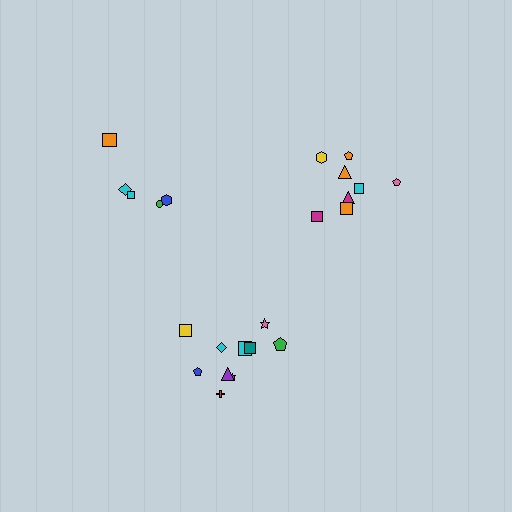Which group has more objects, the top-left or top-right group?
The top-right group.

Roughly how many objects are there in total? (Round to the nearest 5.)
Roughly 25 objects in total.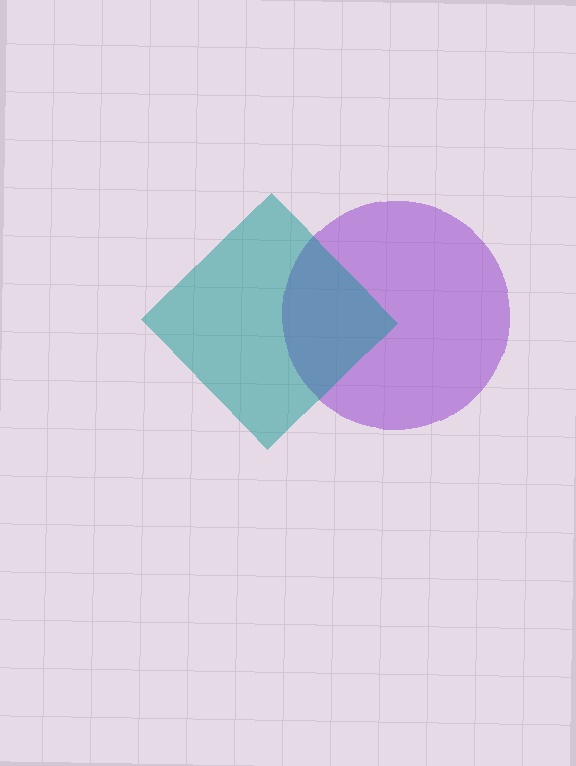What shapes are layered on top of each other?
The layered shapes are: a purple circle, a teal diamond.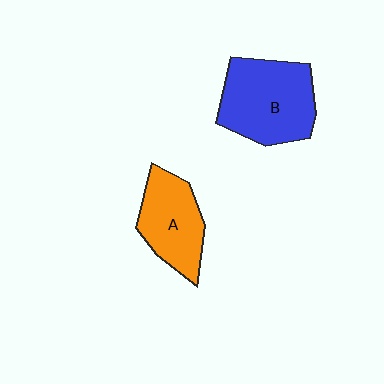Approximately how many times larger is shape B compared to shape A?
Approximately 1.4 times.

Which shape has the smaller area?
Shape A (orange).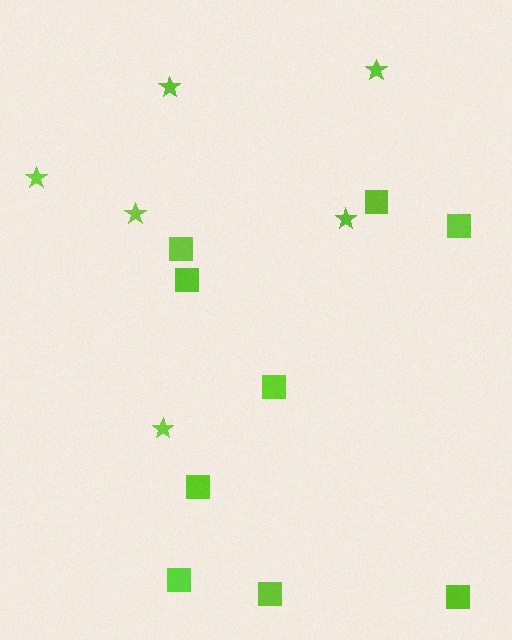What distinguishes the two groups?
There are 2 groups: one group of squares (9) and one group of stars (6).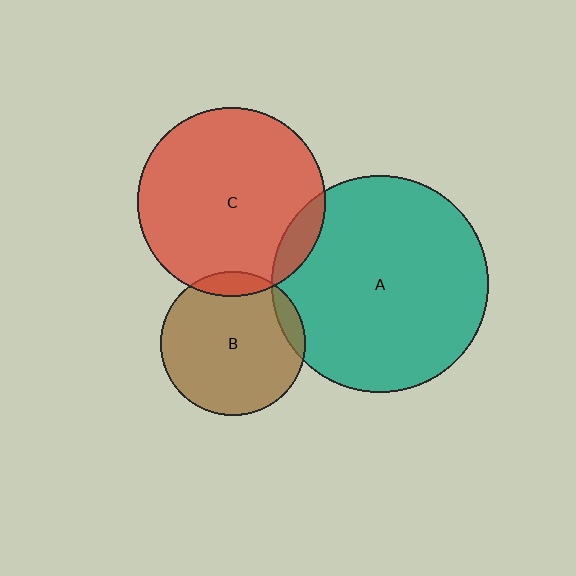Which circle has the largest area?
Circle A (teal).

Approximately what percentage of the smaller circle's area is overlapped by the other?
Approximately 10%.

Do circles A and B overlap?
Yes.